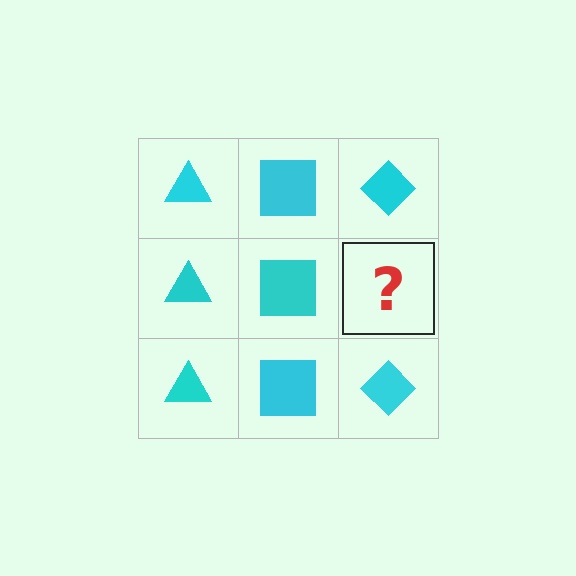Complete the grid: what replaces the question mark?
The question mark should be replaced with a cyan diamond.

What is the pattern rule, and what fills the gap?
The rule is that each column has a consistent shape. The gap should be filled with a cyan diamond.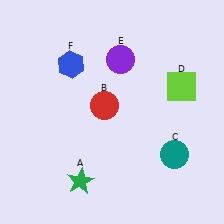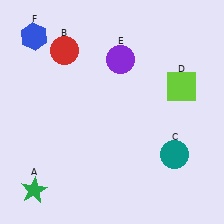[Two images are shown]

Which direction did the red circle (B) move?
The red circle (B) moved up.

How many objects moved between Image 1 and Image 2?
3 objects moved between the two images.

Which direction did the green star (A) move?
The green star (A) moved left.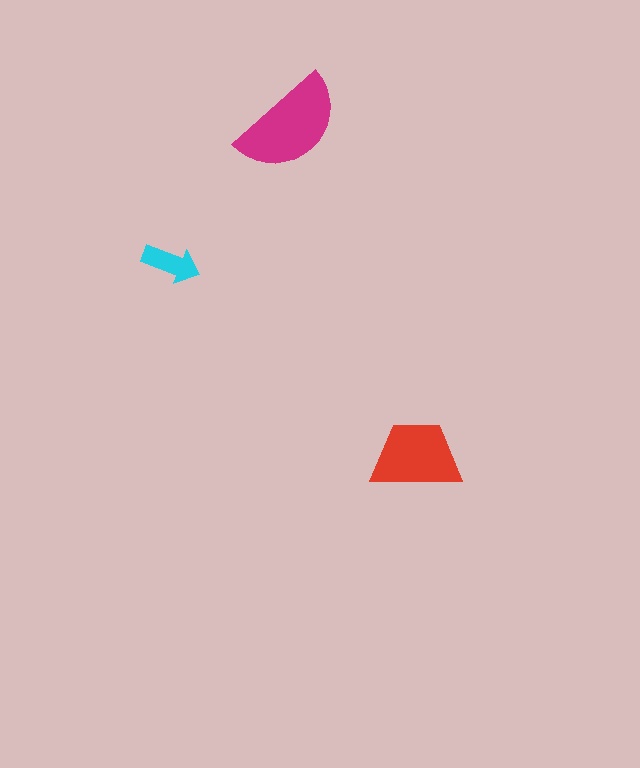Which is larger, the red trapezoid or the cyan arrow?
The red trapezoid.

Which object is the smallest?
The cyan arrow.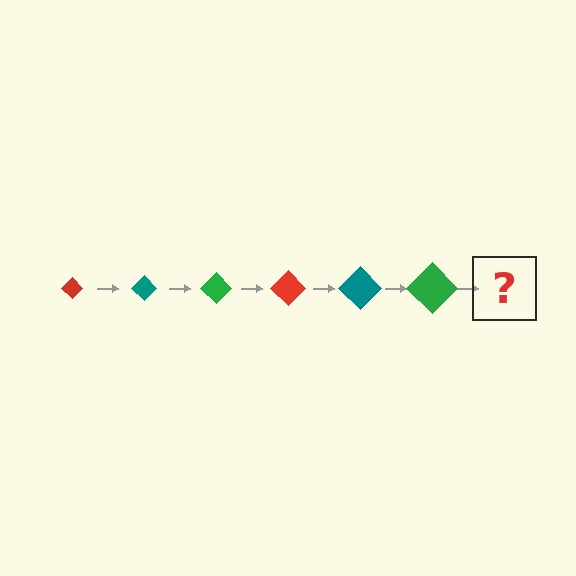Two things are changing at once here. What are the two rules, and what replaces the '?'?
The two rules are that the diamond grows larger each step and the color cycles through red, teal, and green. The '?' should be a red diamond, larger than the previous one.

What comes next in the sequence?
The next element should be a red diamond, larger than the previous one.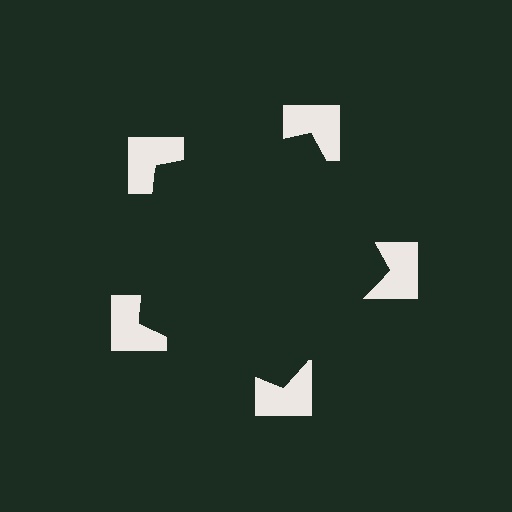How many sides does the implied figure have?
5 sides.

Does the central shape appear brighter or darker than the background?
It typically appears slightly darker than the background, even though no actual brightness change is drawn.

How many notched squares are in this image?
There are 5 — one at each vertex of the illusory pentagon.